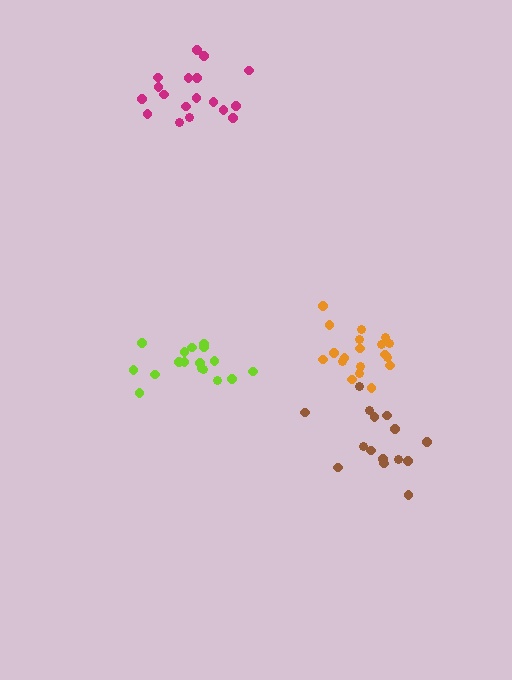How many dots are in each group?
Group 1: 17 dots, Group 2: 15 dots, Group 3: 18 dots, Group 4: 19 dots (69 total).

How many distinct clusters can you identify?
There are 4 distinct clusters.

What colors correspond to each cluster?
The clusters are colored: lime, brown, magenta, orange.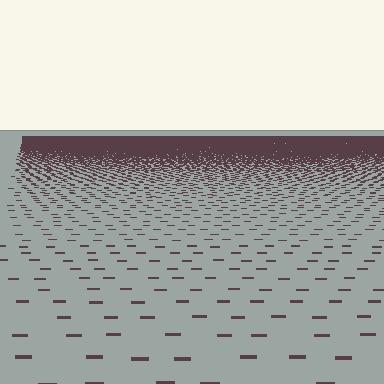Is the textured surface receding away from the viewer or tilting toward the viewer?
The surface is receding away from the viewer. Texture elements get smaller and denser toward the top.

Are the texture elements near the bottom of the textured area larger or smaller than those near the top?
Larger. Near the bottom, elements are closer to the viewer and appear at a bigger on-screen size.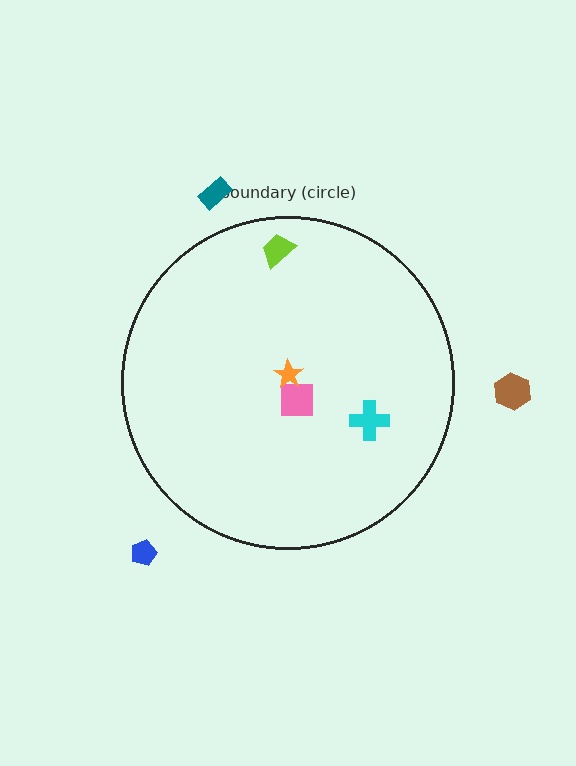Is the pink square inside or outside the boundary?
Inside.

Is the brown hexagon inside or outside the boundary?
Outside.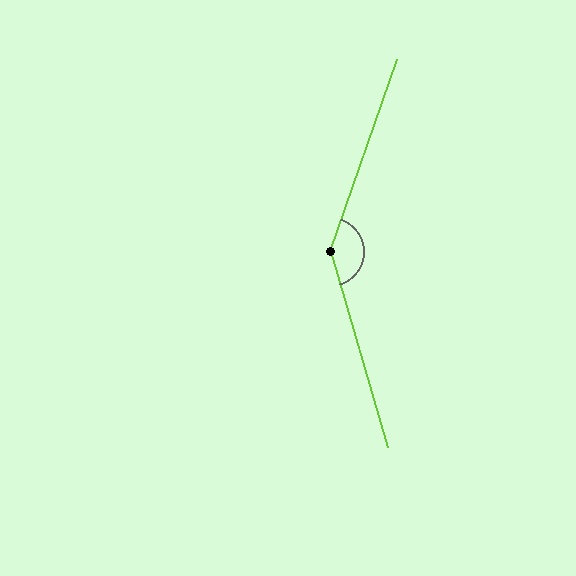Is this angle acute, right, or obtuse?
It is obtuse.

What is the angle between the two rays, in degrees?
Approximately 144 degrees.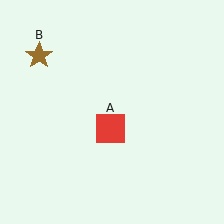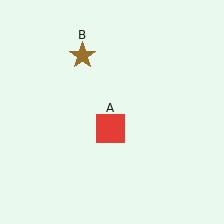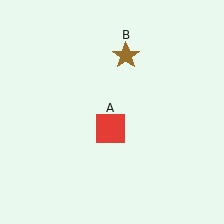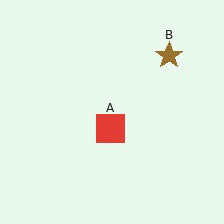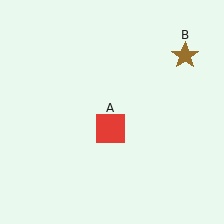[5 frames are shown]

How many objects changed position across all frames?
1 object changed position: brown star (object B).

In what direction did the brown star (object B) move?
The brown star (object B) moved right.